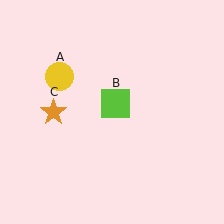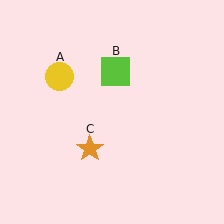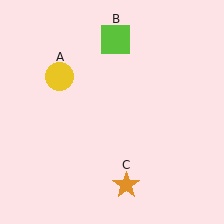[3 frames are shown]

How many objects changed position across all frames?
2 objects changed position: lime square (object B), orange star (object C).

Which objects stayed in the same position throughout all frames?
Yellow circle (object A) remained stationary.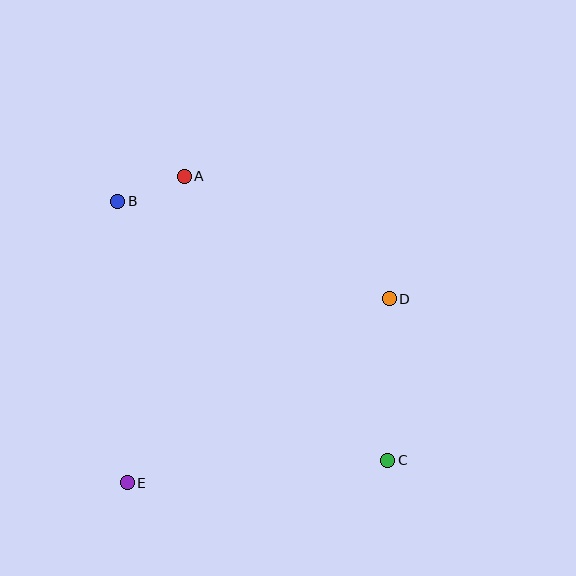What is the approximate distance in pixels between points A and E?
The distance between A and E is approximately 312 pixels.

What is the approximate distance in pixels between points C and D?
The distance between C and D is approximately 162 pixels.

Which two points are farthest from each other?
Points B and C are farthest from each other.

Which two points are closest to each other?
Points A and B are closest to each other.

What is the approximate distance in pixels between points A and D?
The distance between A and D is approximately 239 pixels.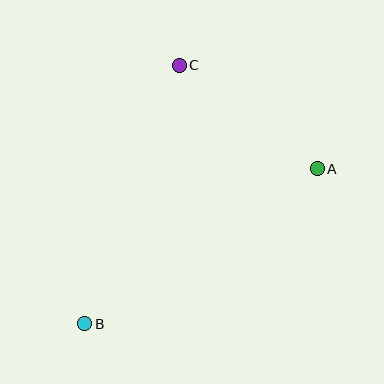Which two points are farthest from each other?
Points A and B are farthest from each other.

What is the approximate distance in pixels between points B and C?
The distance between B and C is approximately 275 pixels.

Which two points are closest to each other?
Points A and C are closest to each other.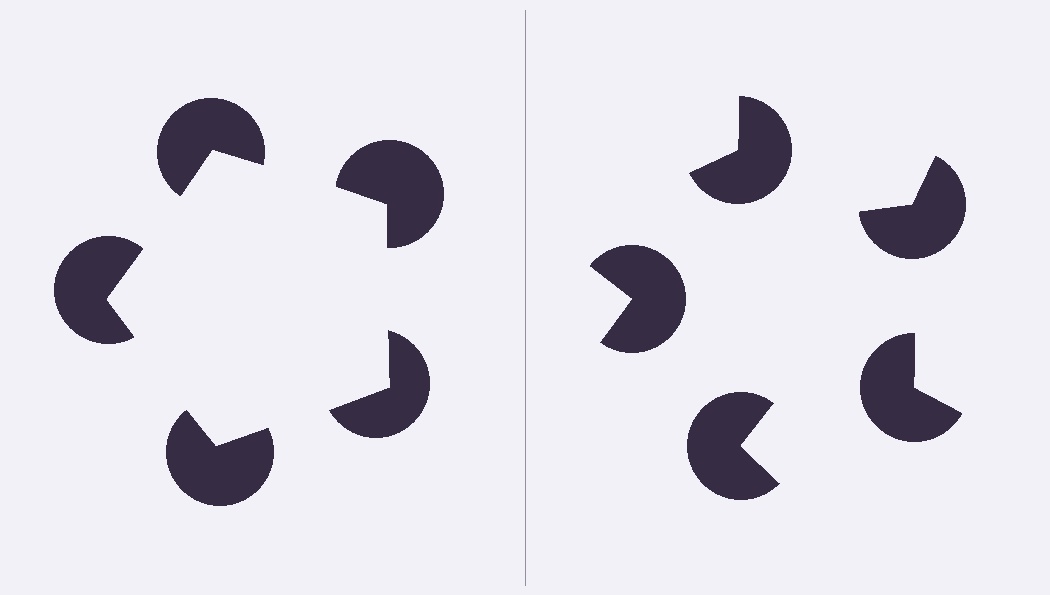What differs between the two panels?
The pac-man discs are positioned identically on both sides; only the wedge orientations differ. On the left they align to a pentagon; on the right they are misaligned.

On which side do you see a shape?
An illusory pentagon appears on the left side. On the right side the wedge cuts are rotated, so no coherent shape forms.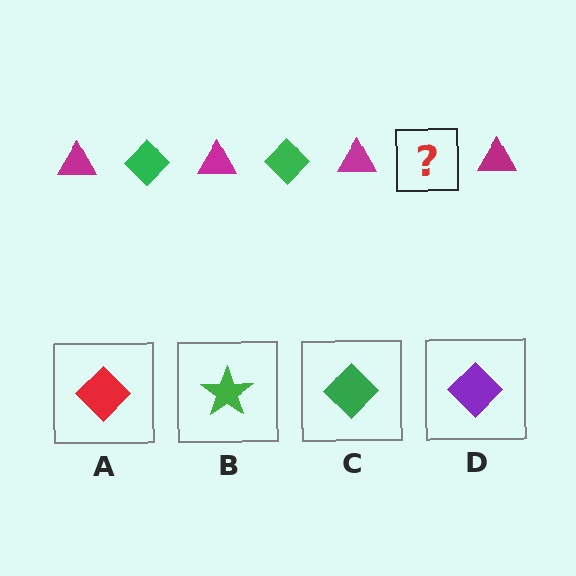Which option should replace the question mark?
Option C.